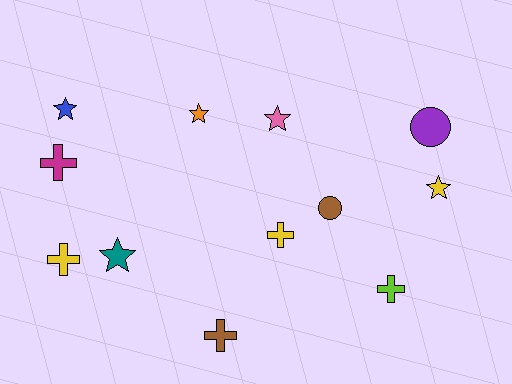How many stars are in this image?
There are 5 stars.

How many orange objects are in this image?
There is 1 orange object.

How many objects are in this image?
There are 12 objects.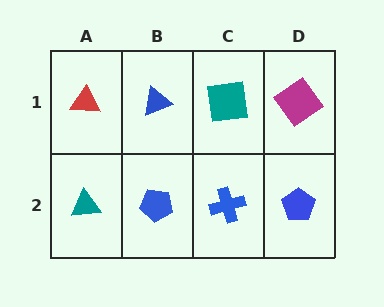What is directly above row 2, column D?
A magenta diamond.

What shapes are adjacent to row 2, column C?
A teal square (row 1, column C), a blue pentagon (row 2, column B), a blue pentagon (row 2, column D).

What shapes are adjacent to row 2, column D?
A magenta diamond (row 1, column D), a blue cross (row 2, column C).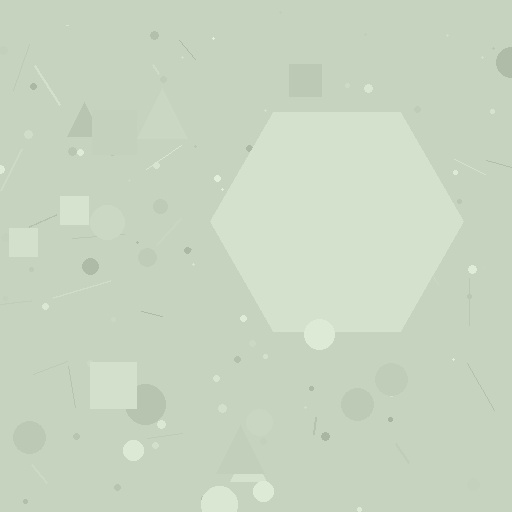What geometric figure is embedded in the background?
A hexagon is embedded in the background.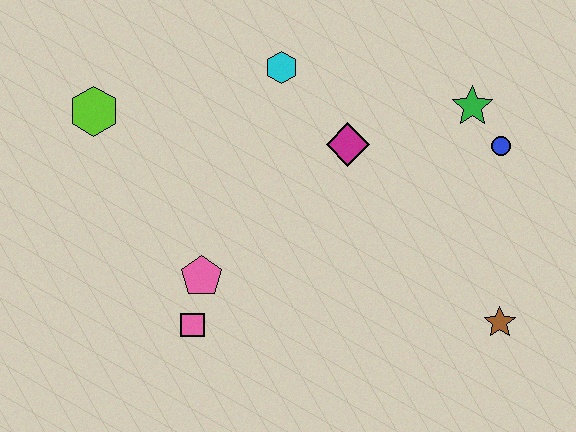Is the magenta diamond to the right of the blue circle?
No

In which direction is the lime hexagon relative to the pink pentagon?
The lime hexagon is above the pink pentagon.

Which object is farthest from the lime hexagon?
The brown star is farthest from the lime hexagon.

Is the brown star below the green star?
Yes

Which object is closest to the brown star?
The blue circle is closest to the brown star.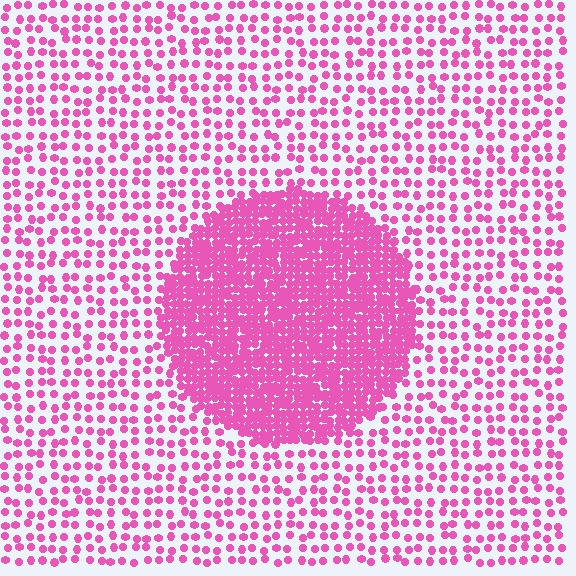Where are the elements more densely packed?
The elements are more densely packed inside the circle boundary.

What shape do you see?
I see a circle.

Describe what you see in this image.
The image contains small pink elements arranged at two different densities. A circle-shaped region is visible where the elements are more densely packed than the surrounding area.